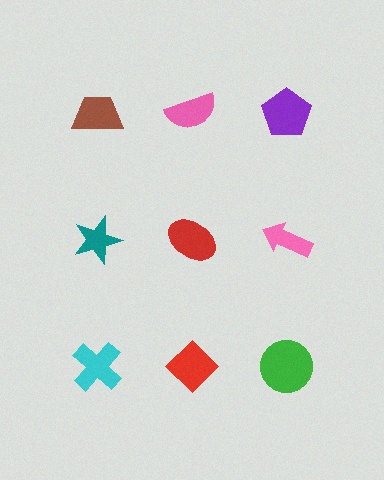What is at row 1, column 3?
A purple pentagon.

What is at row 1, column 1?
A brown trapezoid.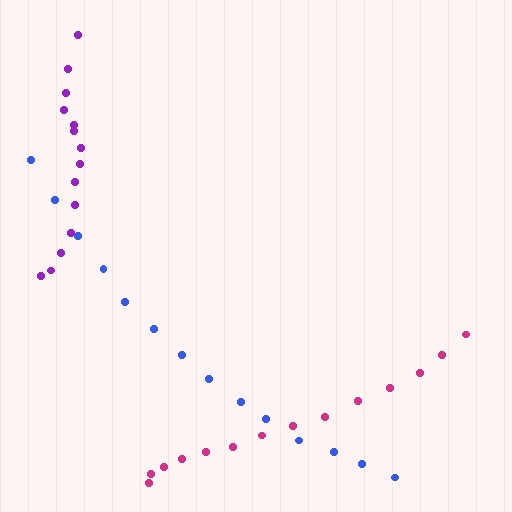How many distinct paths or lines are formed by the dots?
There are 3 distinct paths.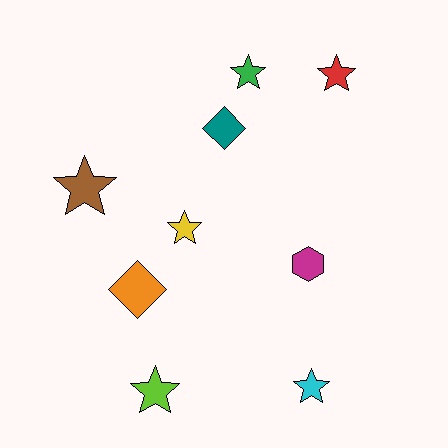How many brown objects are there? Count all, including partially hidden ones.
There is 1 brown object.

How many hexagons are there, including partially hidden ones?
There is 1 hexagon.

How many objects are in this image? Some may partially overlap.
There are 9 objects.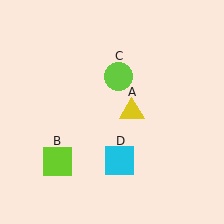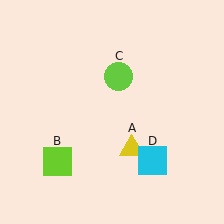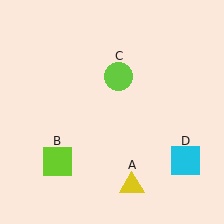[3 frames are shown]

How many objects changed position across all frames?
2 objects changed position: yellow triangle (object A), cyan square (object D).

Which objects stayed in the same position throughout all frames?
Lime square (object B) and lime circle (object C) remained stationary.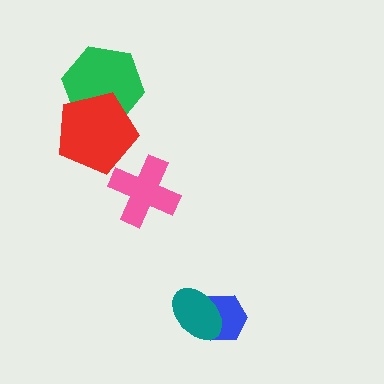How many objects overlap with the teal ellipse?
1 object overlaps with the teal ellipse.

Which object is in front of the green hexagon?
The red pentagon is in front of the green hexagon.